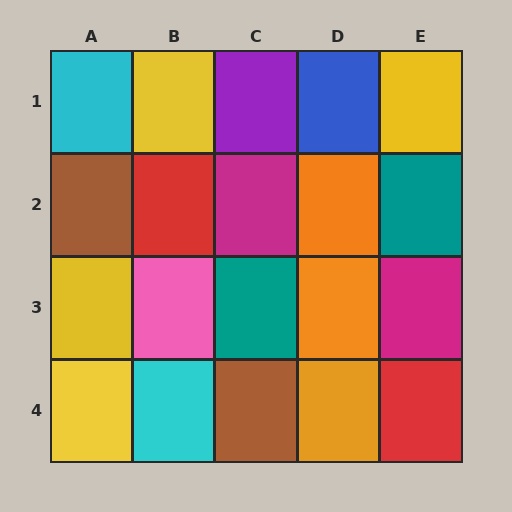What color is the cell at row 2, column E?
Teal.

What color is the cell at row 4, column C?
Brown.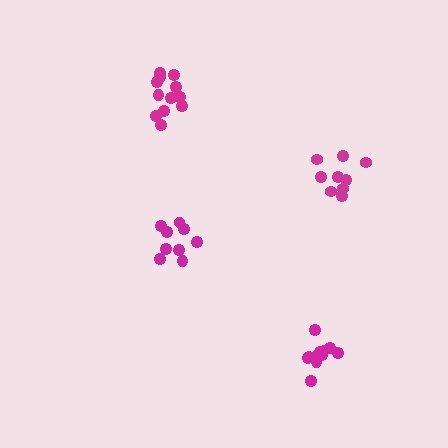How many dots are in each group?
Group 1: 9 dots, Group 2: 9 dots, Group 3: 11 dots, Group 4: 12 dots (41 total).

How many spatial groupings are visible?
There are 4 spatial groupings.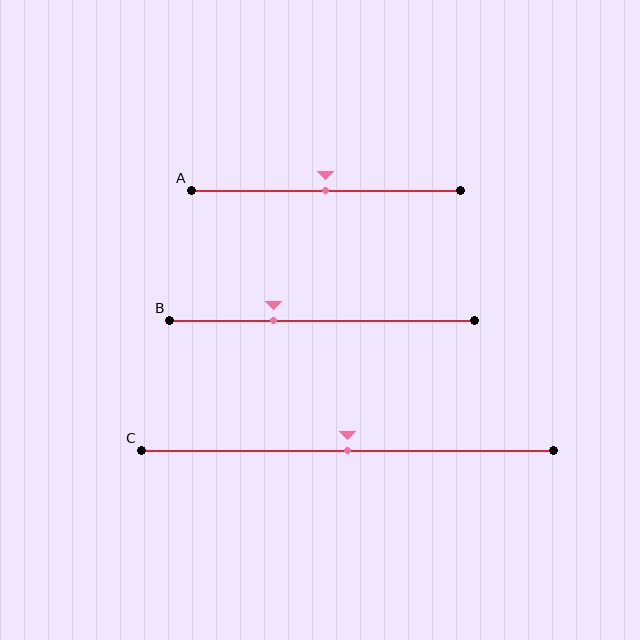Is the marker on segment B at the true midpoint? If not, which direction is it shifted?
No, the marker on segment B is shifted to the left by about 16% of the segment length.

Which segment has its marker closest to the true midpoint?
Segment A has its marker closest to the true midpoint.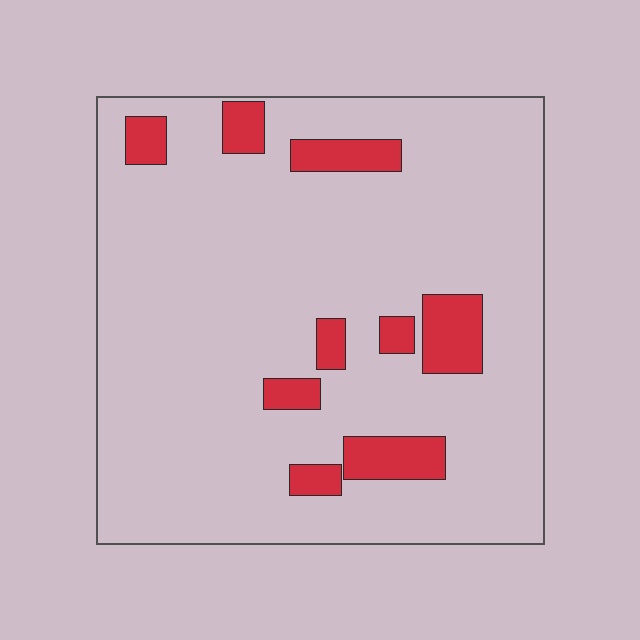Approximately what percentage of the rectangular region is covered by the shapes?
Approximately 10%.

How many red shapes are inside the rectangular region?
9.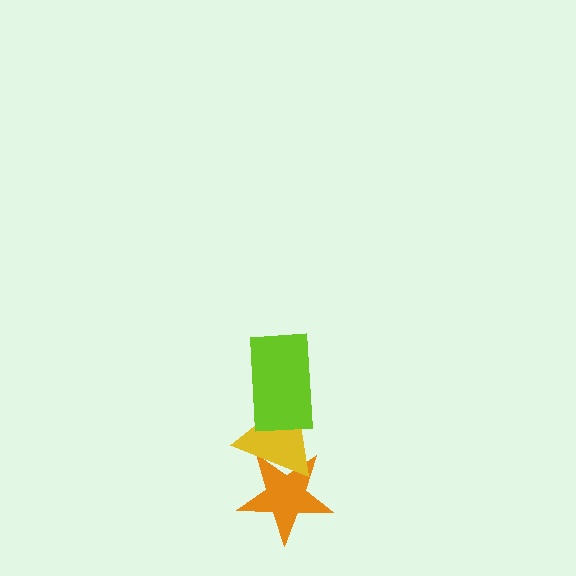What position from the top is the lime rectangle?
The lime rectangle is 1st from the top.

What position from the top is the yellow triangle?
The yellow triangle is 2nd from the top.